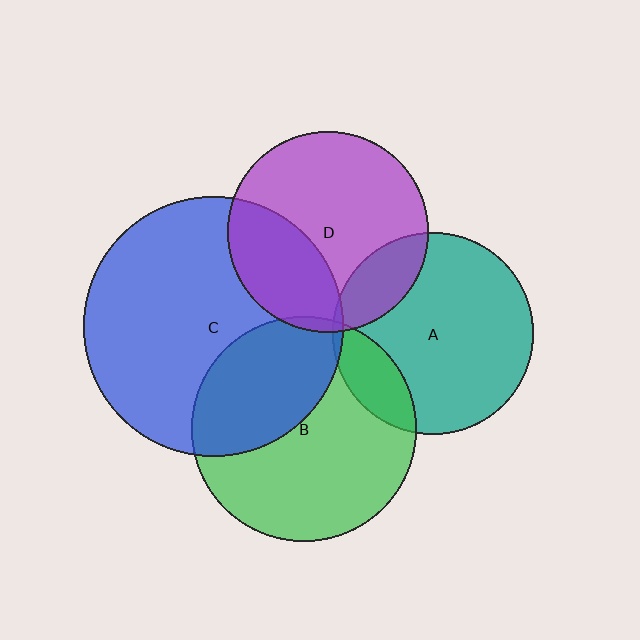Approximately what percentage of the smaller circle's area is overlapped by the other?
Approximately 15%.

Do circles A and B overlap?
Yes.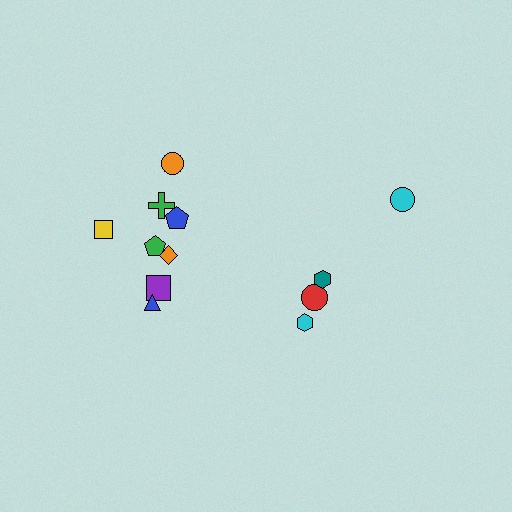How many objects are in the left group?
There are 8 objects.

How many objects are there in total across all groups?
There are 12 objects.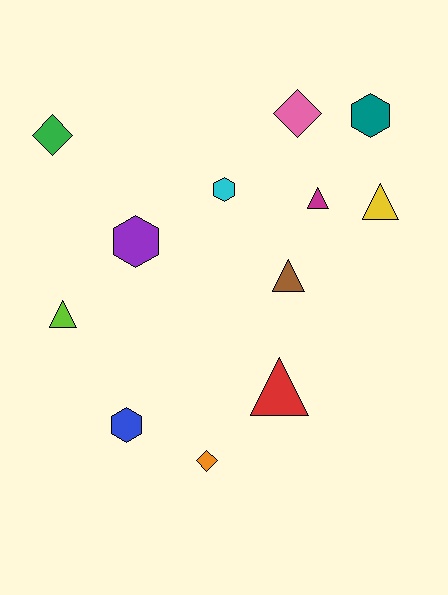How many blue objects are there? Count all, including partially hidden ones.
There is 1 blue object.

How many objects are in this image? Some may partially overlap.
There are 12 objects.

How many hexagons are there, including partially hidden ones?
There are 4 hexagons.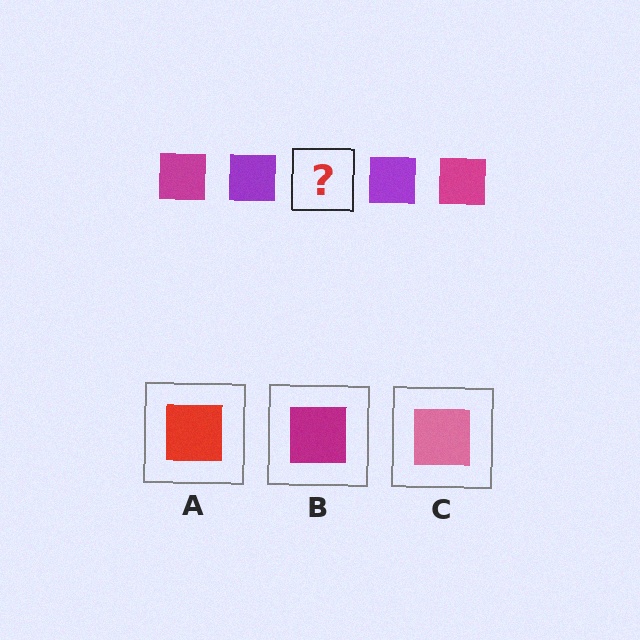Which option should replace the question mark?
Option B.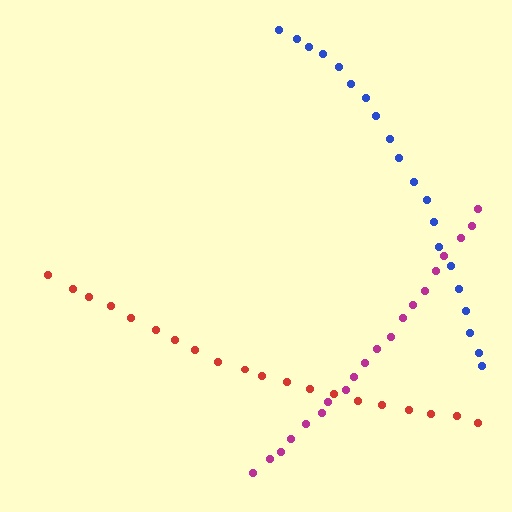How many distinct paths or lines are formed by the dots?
There are 3 distinct paths.